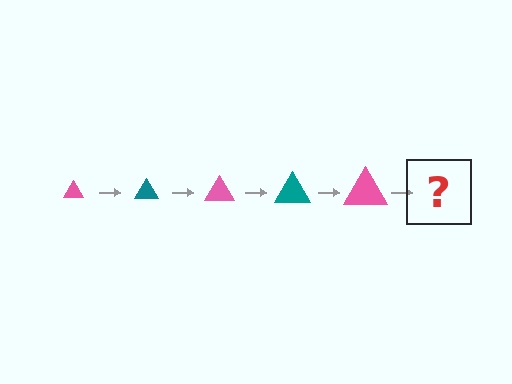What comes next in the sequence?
The next element should be a teal triangle, larger than the previous one.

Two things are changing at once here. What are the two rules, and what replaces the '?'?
The two rules are that the triangle grows larger each step and the color cycles through pink and teal. The '?' should be a teal triangle, larger than the previous one.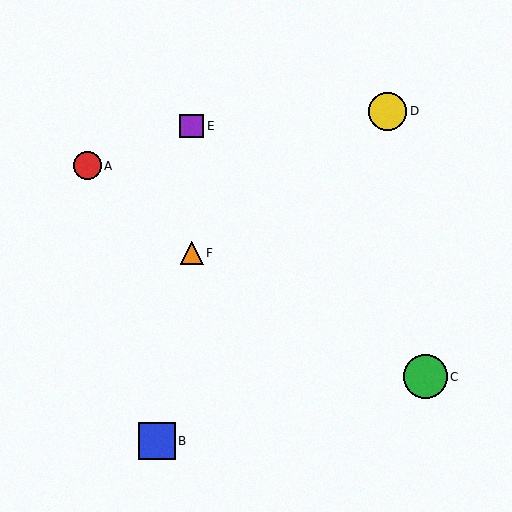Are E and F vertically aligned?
Yes, both are at x≈192.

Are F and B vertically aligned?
No, F is at x≈192 and B is at x≈157.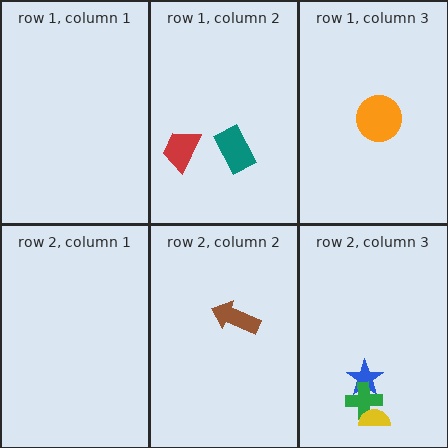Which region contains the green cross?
The row 2, column 3 region.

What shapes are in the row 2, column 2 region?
The brown arrow.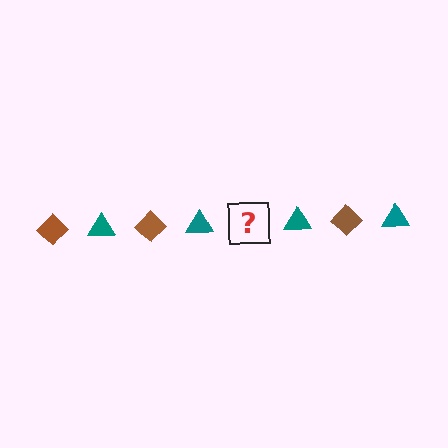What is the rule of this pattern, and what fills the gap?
The rule is that the pattern alternates between brown diamond and teal triangle. The gap should be filled with a brown diamond.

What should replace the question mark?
The question mark should be replaced with a brown diamond.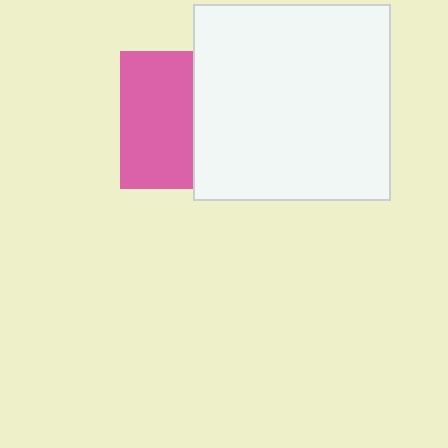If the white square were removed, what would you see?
You would see the complete pink square.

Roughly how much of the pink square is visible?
About half of it is visible (roughly 54%).